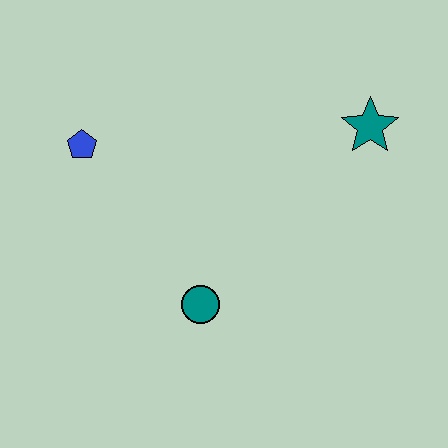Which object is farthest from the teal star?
The blue pentagon is farthest from the teal star.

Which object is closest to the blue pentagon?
The teal circle is closest to the blue pentagon.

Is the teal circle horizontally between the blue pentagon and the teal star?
Yes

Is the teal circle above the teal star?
No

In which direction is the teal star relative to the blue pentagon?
The teal star is to the right of the blue pentagon.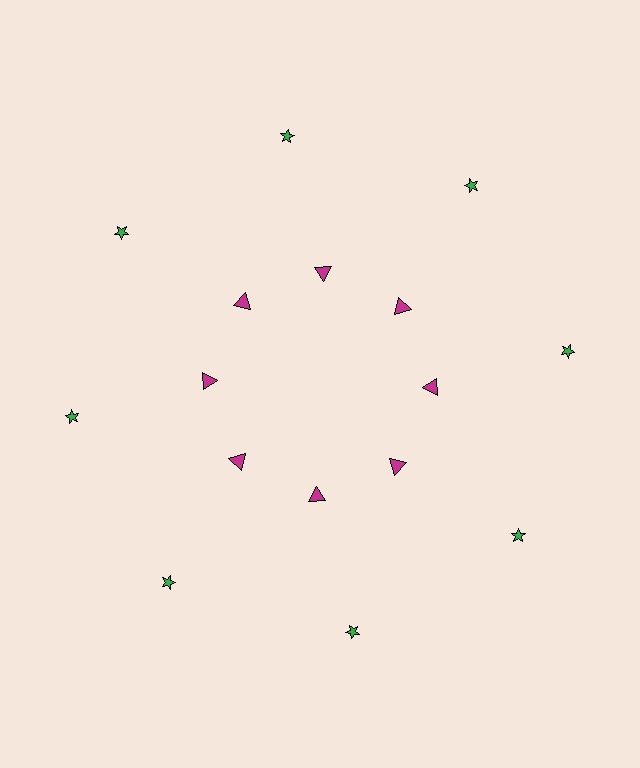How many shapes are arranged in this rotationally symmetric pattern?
There are 16 shapes, arranged in 8 groups of 2.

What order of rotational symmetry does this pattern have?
This pattern has 8-fold rotational symmetry.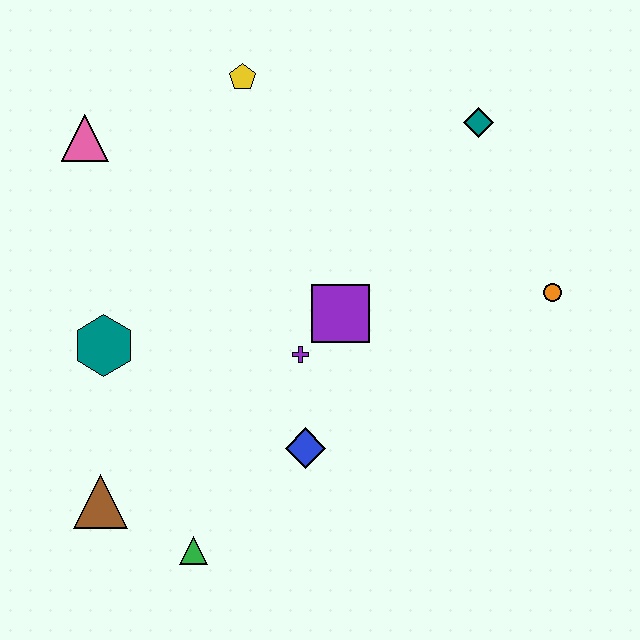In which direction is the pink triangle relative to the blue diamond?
The pink triangle is above the blue diamond.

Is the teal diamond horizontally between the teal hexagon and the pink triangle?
No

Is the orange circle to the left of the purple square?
No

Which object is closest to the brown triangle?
The green triangle is closest to the brown triangle.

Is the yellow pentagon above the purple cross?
Yes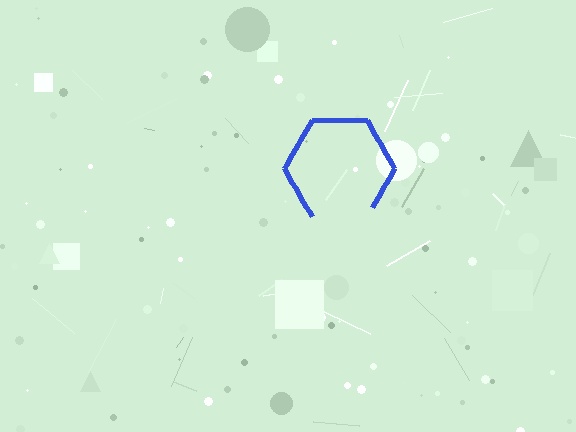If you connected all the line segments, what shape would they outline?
They would outline a hexagon.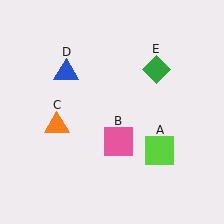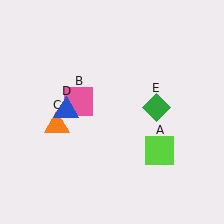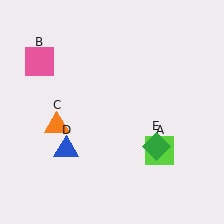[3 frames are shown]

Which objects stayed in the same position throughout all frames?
Lime square (object A) and orange triangle (object C) remained stationary.